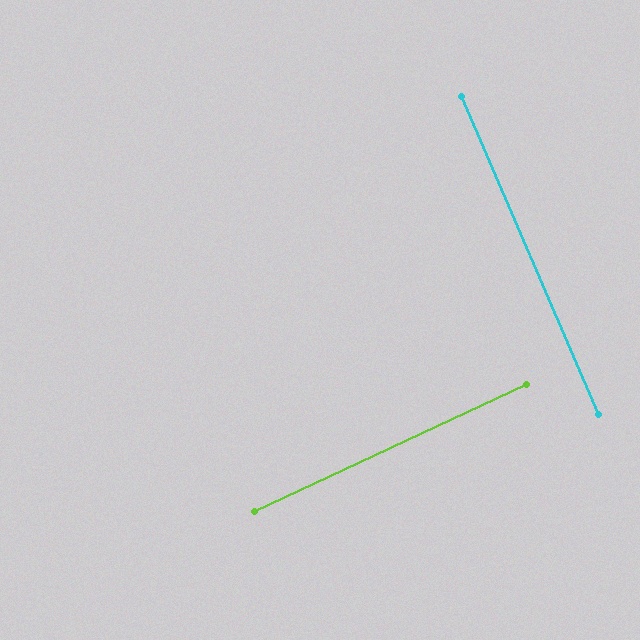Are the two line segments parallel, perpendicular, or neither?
Perpendicular — they meet at approximately 88°.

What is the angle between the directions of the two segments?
Approximately 88 degrees.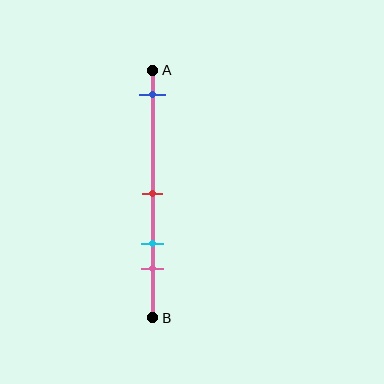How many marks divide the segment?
There are 4 marks dividing the segment.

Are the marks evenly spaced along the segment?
No, the marks are not evenly spaced.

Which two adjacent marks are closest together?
The cyan and pink marks are the closest adjacent pair.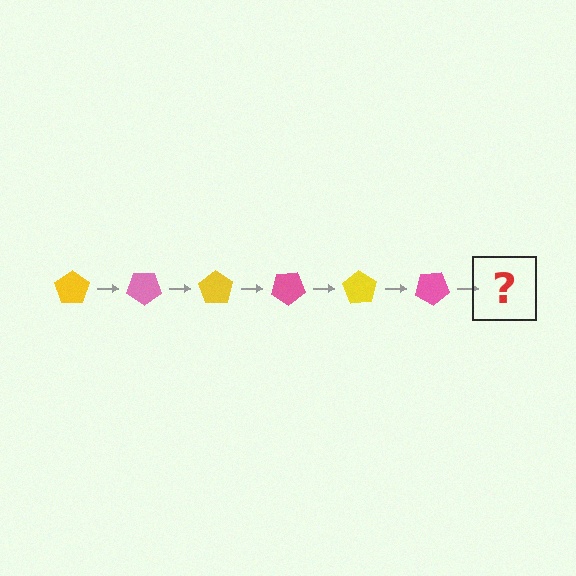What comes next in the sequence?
The next element should be a yellow pentagon, rotated 210 degrees from the start.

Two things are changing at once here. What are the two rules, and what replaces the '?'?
The two rules are that it rotates 35 degrees each step and the color cycles through yellow and pink. The '?' should be a yellow pentagon, rotated 210 degrees from the start.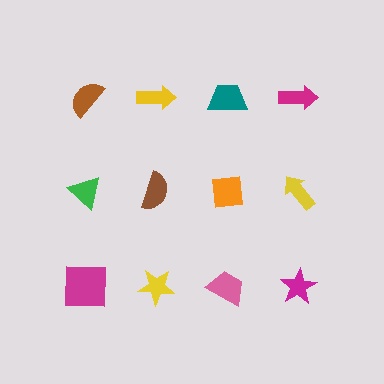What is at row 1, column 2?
A yellow arrow.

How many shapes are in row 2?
4 shapes.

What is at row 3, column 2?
A yellow star.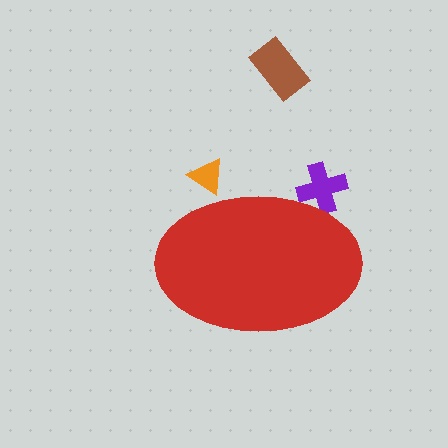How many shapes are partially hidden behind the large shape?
2 shapes are partially hidden.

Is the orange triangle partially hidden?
Yes, the orange triangle is partially hidden behind the red ellipse.